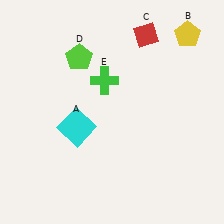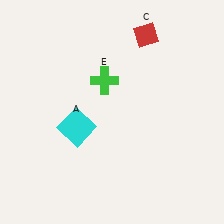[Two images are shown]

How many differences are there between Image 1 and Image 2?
There are 2 differences between the two images.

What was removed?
The yellow pentagon (B), the lime pentagon (D) were removed in Image 2.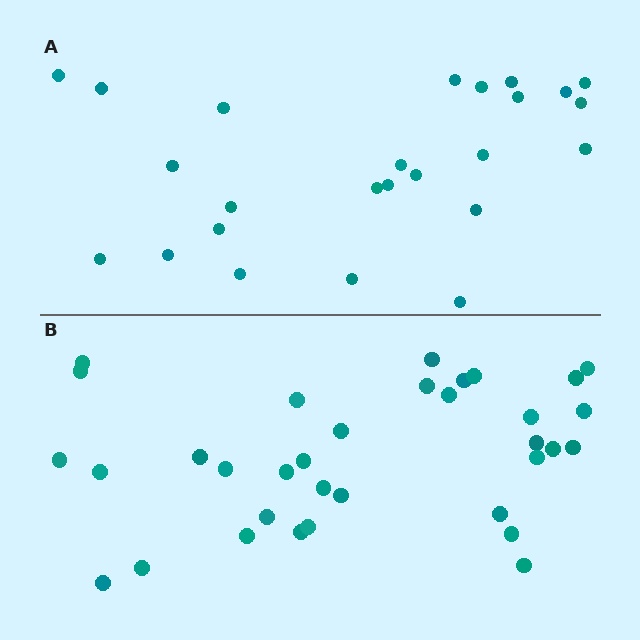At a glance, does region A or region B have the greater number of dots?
Region B (the bottom region) has more dots.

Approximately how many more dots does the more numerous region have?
Region B has roughly 8 or so more dots than region A.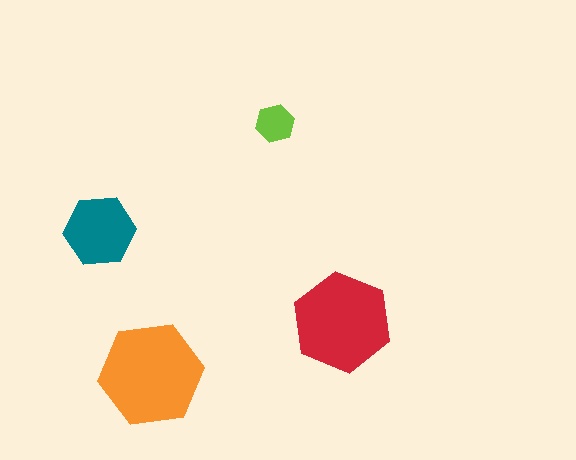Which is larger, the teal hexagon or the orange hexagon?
The orange one.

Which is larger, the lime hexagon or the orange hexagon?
The orange one.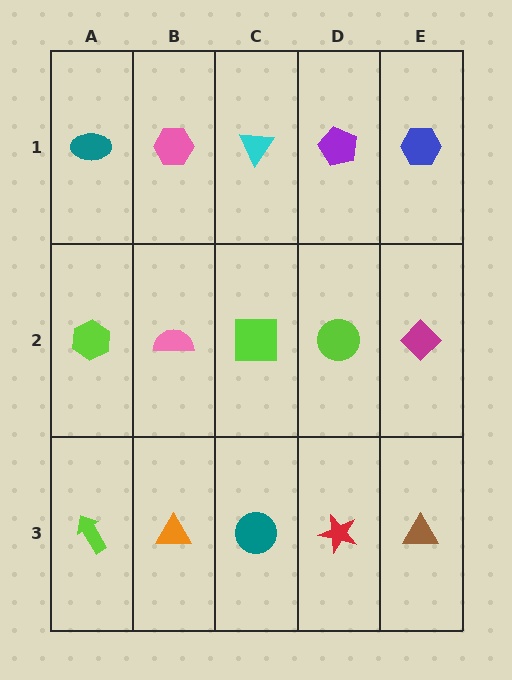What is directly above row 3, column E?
A magenta diamond.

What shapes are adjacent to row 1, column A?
A lime hexagon (row 2, column A), a pink hexagon (row 1, column B).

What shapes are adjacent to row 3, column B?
A pink semicircle (row 2, column B), a lime arrow (row 3, column A), a teal circle (row 3, column C).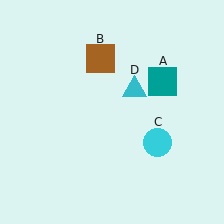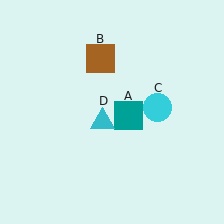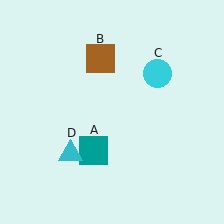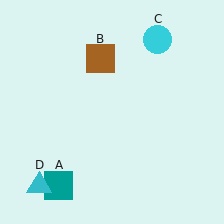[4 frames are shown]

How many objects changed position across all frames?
3 objects changed position: teal square (object A), cyan circle (object C), cyan triangle (object D).